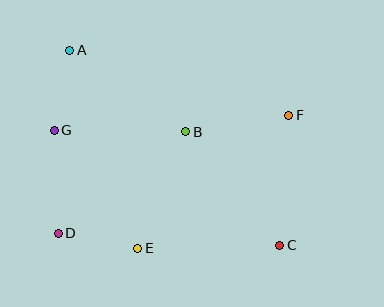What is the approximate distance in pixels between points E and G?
The distance between E and G is approximately 144 pixels.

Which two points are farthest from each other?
Points A and C are farthest from each other.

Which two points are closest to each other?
Points D and E are closest to each other.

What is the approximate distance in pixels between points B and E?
The distance between B and E is approximately 126 pixels.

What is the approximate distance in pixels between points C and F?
The distance between C and F is approximately 130 pixels.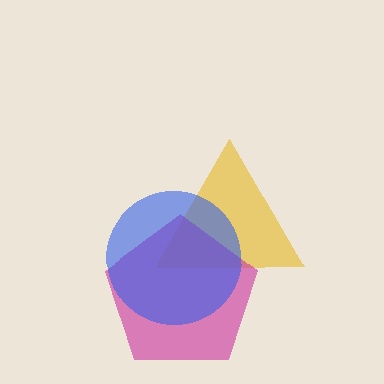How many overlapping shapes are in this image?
There are 3 overlapping shapes in the image.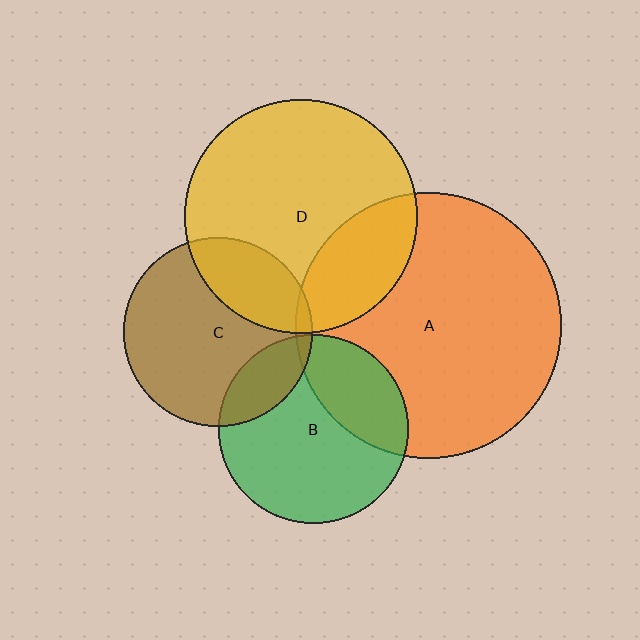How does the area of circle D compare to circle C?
Approximately 1.5 times.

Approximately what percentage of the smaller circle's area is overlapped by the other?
Approximately 30%.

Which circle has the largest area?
Circle A (orange).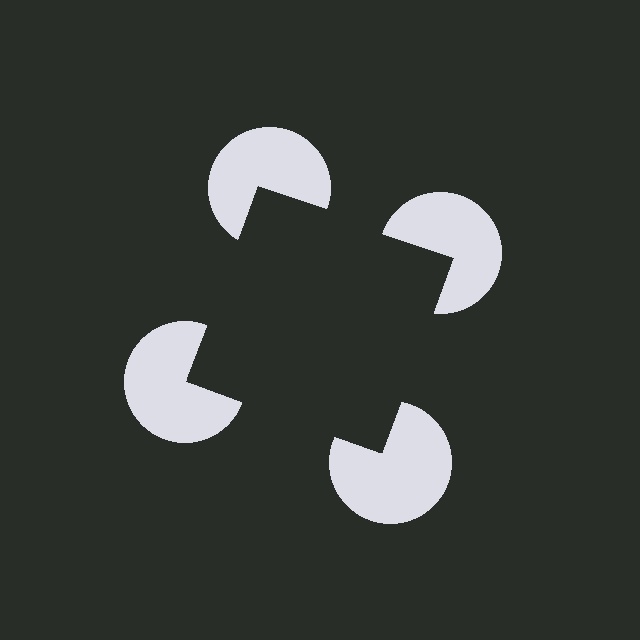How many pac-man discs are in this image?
There are 4 — one at each vertex of the illusory square.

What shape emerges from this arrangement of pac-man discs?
An illusory square — its edges are inferred from the aligned wedge cuts in the pac-man discs, not physically drawn.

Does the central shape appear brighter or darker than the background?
It typically appears slightly darker than the background, even though no actual brightness change is drawn.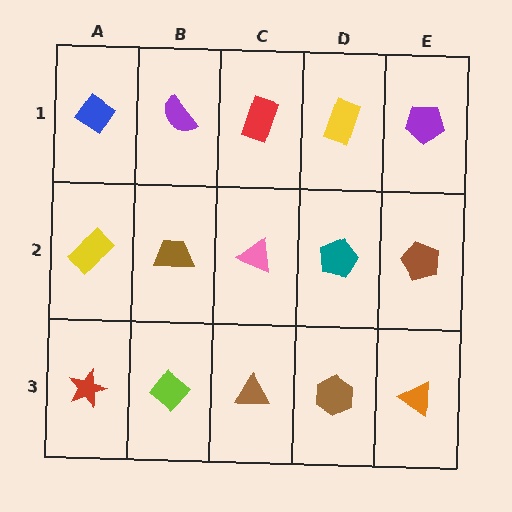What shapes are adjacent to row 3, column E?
A brown pentagon (row 2, column E), a brown hexagon (row 3, column D).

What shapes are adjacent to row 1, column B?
A brown trapezoid (row 2, column B), a blue diamond (row 1, column A), a red rectangle (row 1, column C).